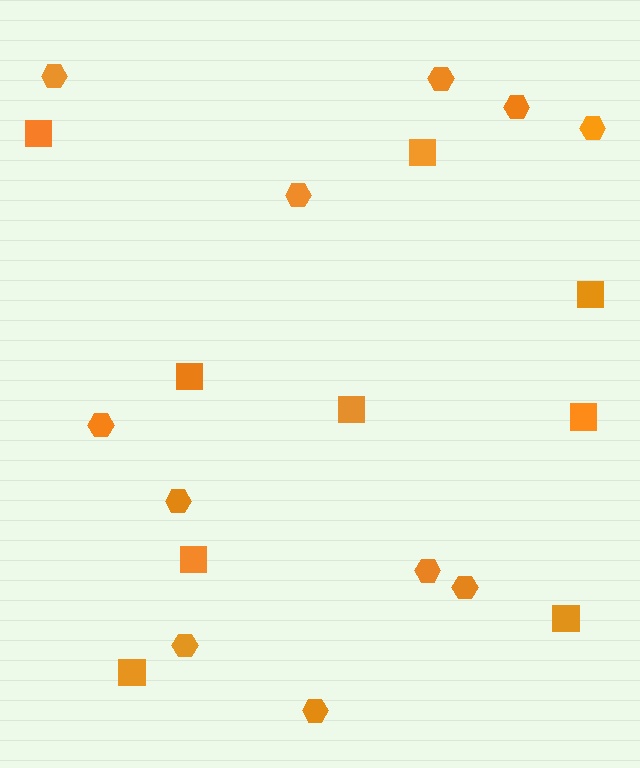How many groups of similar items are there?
There are 2 groups: one group of hexagons (11) and one group of squares (9).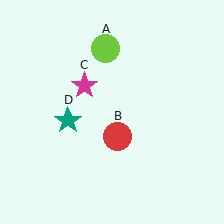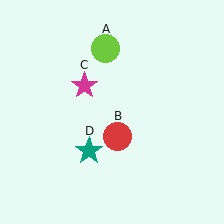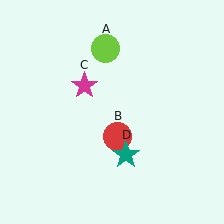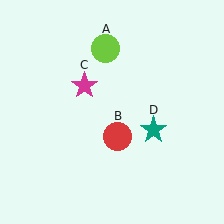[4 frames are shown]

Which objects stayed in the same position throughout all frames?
Lime circle (object A) and red circle (object B) and magenta star (object C) remained stationary.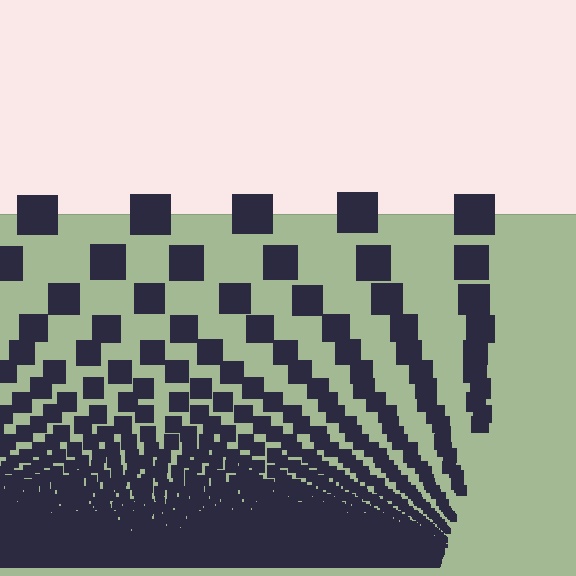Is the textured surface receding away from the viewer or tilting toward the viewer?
The surface appears to tilt toward the viewer. Texture elements get larger and sparser toward the top.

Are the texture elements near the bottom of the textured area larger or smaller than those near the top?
Smaller. The gradient is inverted — elements near the bottom are smaller and denser.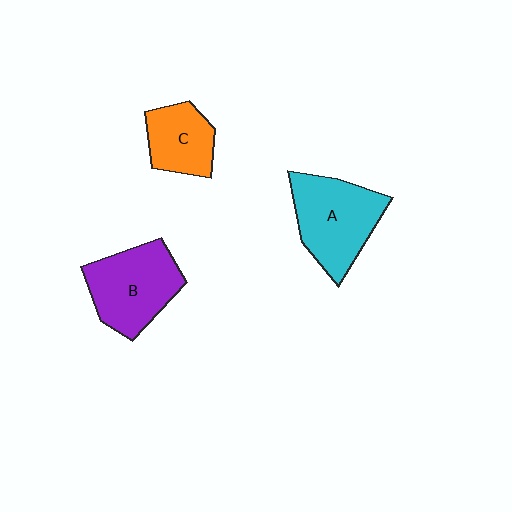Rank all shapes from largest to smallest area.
From largest to smallest: A (cyan), B (purple), C (orange).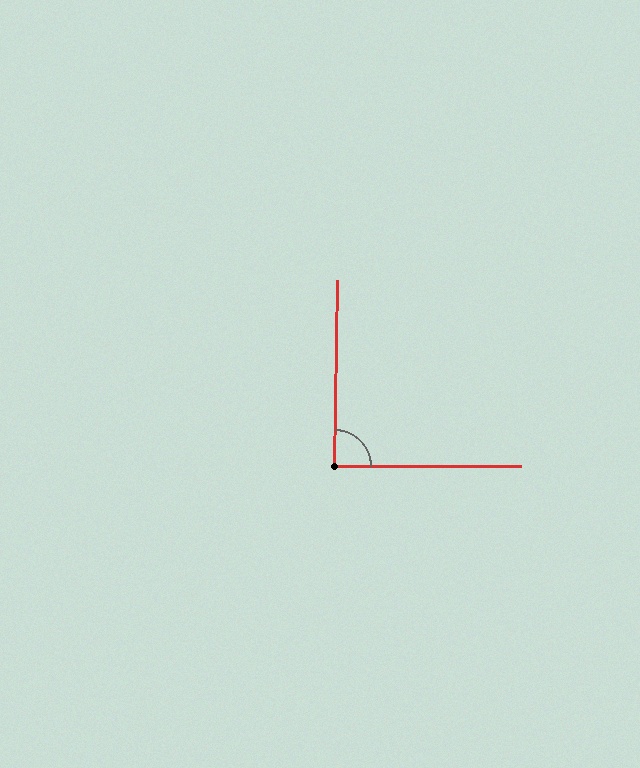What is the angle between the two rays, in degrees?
Approximately 89 degrees.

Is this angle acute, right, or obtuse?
It is approximately a right angle.